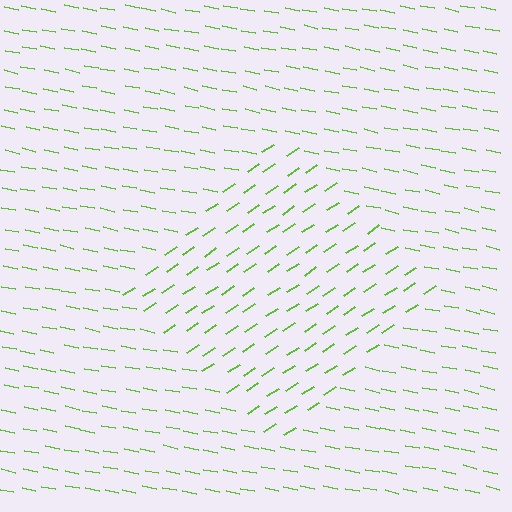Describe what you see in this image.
The image is filled with small lime line segments. A diamond region in the image has lines oriented differently from the surrounding lines, creating a visible texture boundary.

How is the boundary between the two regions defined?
The boundary is defined purely by a change in line orientation (approximately 45 degrees difference). All lines are the same color and thickness.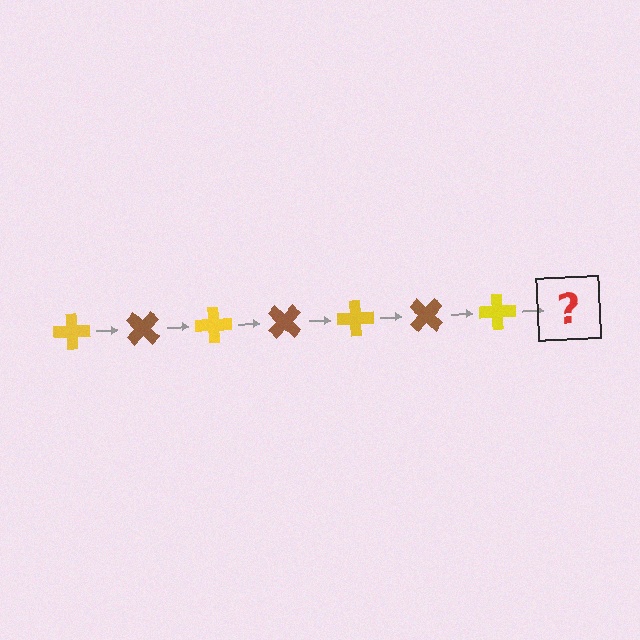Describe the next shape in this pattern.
It should be a brown cross, rotated 315 degrees from the start.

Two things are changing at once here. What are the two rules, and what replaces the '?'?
The two rules are that it rotates 45 degrees each step and the color cycles through yellow and brown. The '?' should be a brown cross, rotated 315 degrees from the start.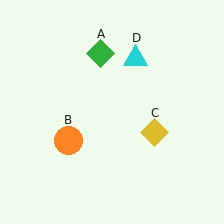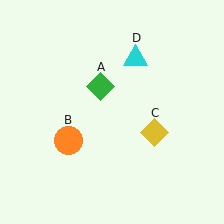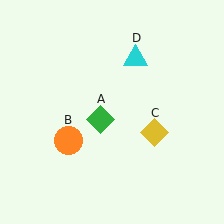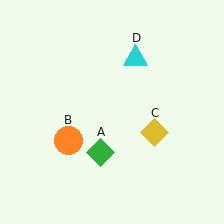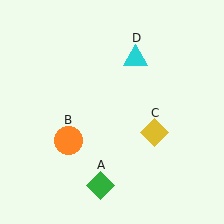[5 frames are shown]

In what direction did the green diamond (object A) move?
The green diamond (object A) moved down.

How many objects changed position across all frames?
1 object changed position: green diamond (object A).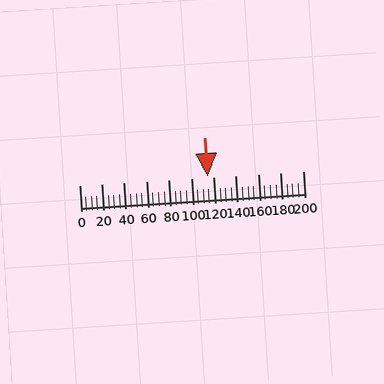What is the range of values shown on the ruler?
The ruler shows values from 0 to 200.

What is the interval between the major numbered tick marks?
The major tick marks are spaced 20 units apart.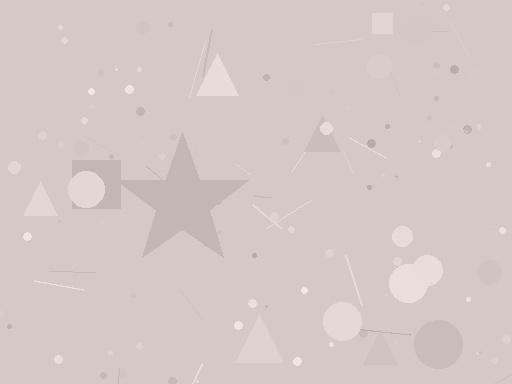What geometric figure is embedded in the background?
A star is embedded in the background.